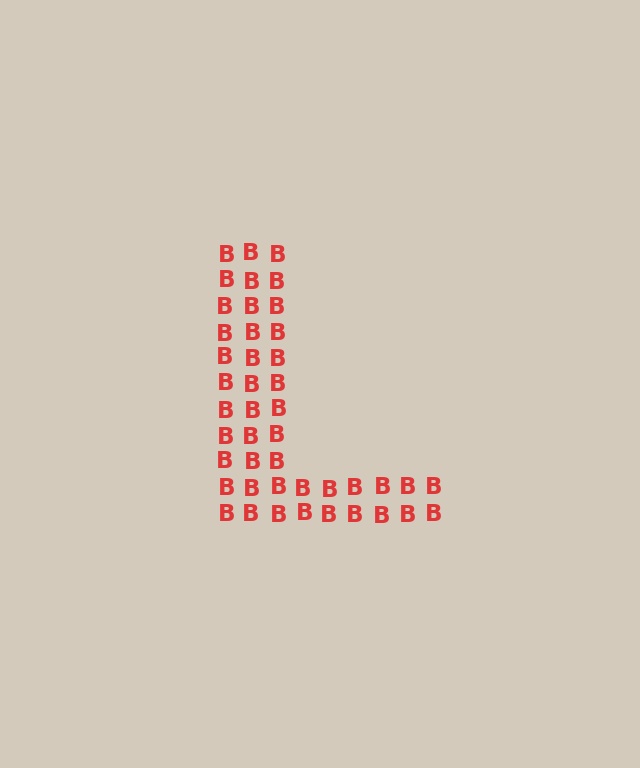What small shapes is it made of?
It is made of small letter B's.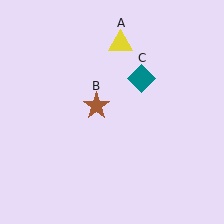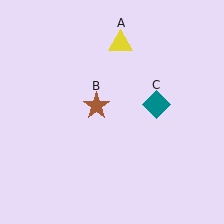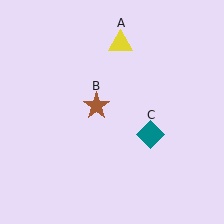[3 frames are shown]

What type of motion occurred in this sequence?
The teal diamond (object C) rotated clockwise around the center of the scene.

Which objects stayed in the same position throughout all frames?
Yellow triangle (object A) and brown star (object B) remained stationary.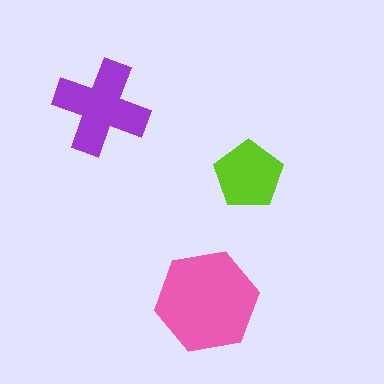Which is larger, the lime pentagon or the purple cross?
The purple cross.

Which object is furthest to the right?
The lime pentagon is rightmost.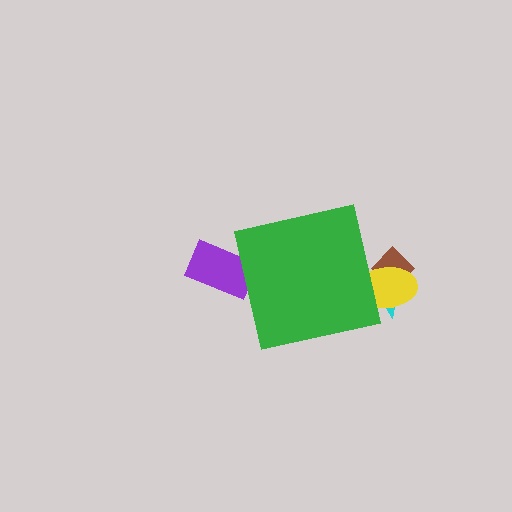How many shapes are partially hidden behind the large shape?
4 shapes are partially hidden.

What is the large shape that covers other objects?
A green square.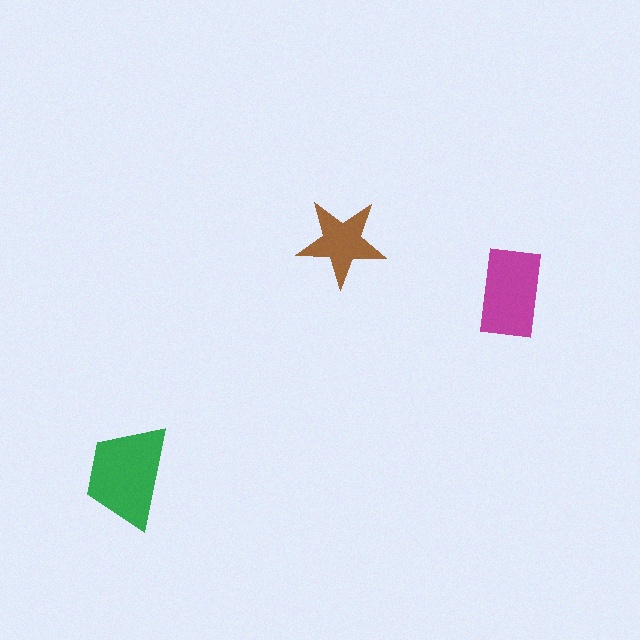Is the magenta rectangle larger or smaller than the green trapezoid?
Smaller.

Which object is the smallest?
The brown star.